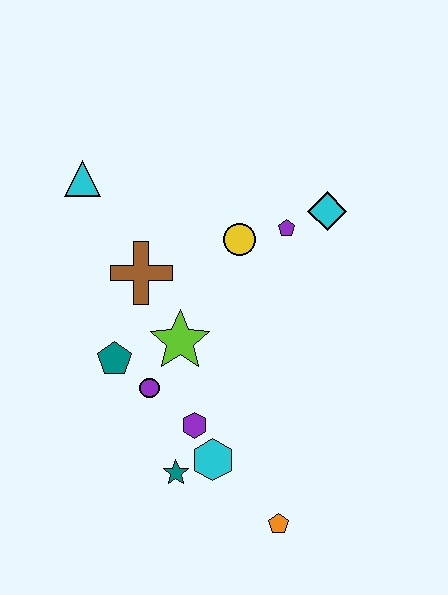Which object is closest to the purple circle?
The teal pentagon is closest to the purple circle.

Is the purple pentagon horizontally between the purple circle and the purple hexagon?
No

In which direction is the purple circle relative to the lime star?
The purple circle is below the lime star.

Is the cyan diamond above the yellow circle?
Yes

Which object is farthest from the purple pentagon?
The orange pentagon is farthest from the purple pentagon.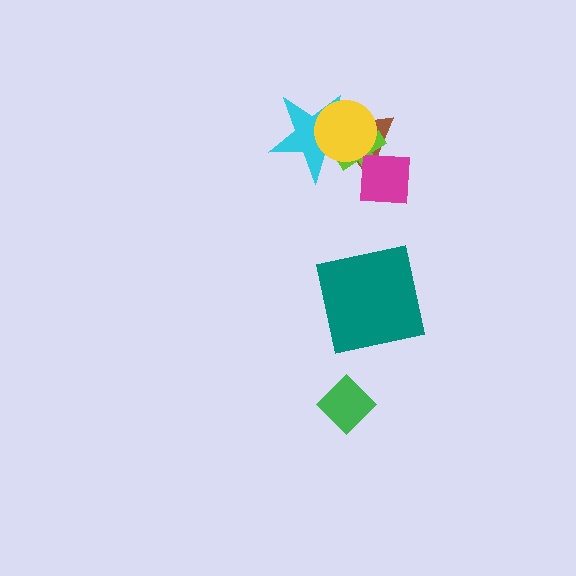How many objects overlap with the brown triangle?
4 objects overlap with the brown triangle.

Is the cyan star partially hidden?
Yes, it is partially covered by another shape.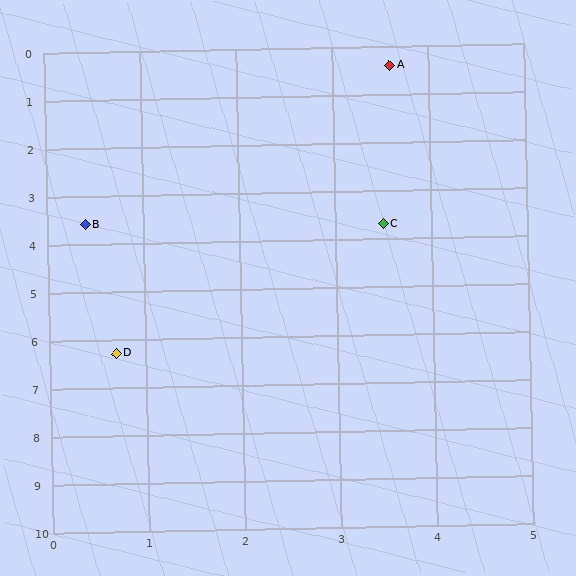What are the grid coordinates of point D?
Point D is at approximately (0.7, 6.3).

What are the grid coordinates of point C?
Point C is at approximately (3.5, 3.7).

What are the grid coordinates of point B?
Point B is at approximately (0.4, 3.6).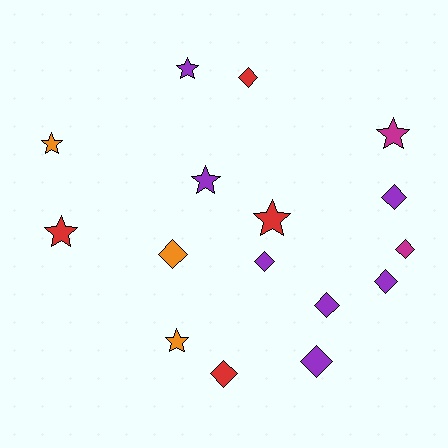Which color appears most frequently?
Purple, with 7 objects.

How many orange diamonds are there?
There is 1 orange diamond.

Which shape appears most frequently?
Diamond, with 9 objects.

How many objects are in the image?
There are 16 objects.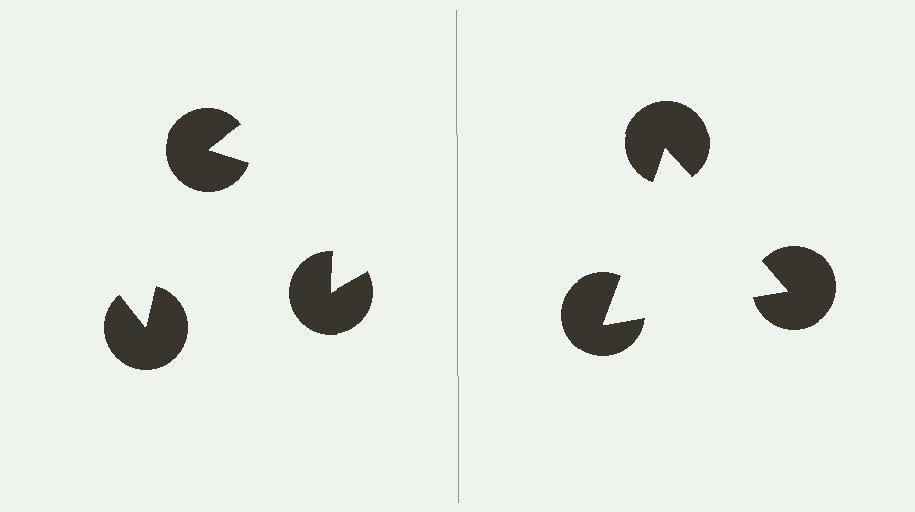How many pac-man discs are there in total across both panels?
6 — 3 on each side.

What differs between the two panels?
The pac-man discs are positioned identically on both sides; only the wedge orientations differ. On the right they align to a triangle; on the left they are misaligned.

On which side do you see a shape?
An illusory triangle appears on the right side. On the left side the wedge cuts are rotated, so no coherent shape forms.